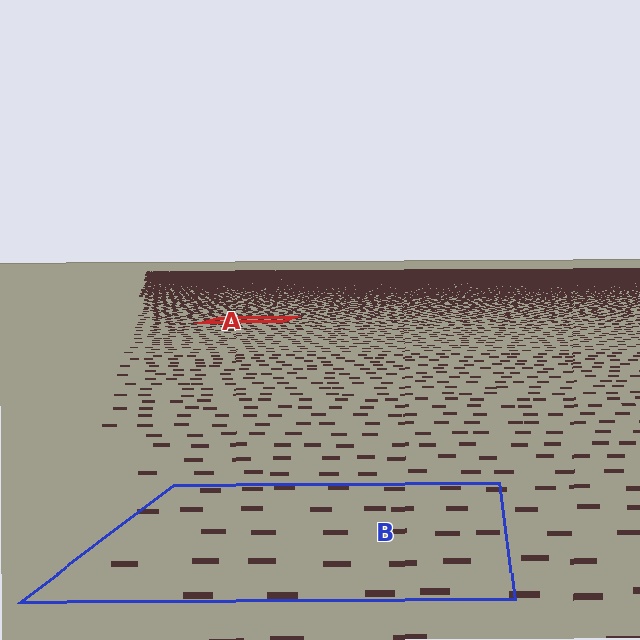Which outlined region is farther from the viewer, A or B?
Region A is farther from the viewer — the texture elements inside it appear smaller and more densely packed.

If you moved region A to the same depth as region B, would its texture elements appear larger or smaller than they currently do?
They would appear larger. At a closer depth, the same texture elements are projected at a bigger on-screen size.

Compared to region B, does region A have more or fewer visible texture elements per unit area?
Region A has more texture elements per unit area — they are packed more densely because it is farther away.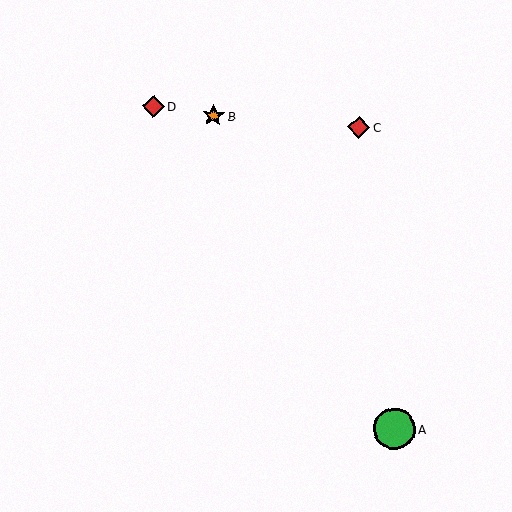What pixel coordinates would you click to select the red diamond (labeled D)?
Click at (154, 106) to select the red diamond D.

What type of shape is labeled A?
Shape A is a green circle.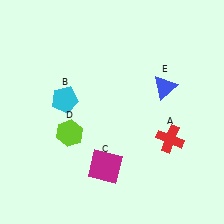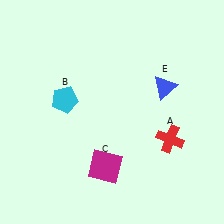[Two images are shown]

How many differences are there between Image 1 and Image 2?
There is 1 difference between the two images.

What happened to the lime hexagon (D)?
The lime hexagon (D) was removed in Image 2. It was in the bottom-left area of Image 1.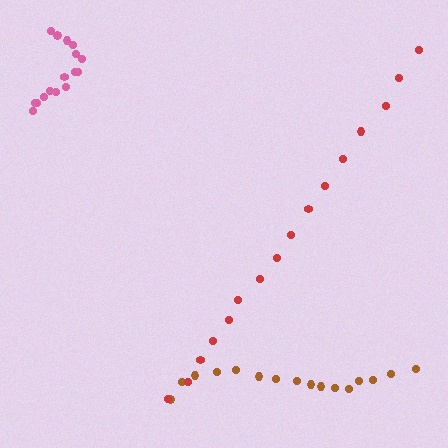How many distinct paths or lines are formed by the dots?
There are 3 distinct paths.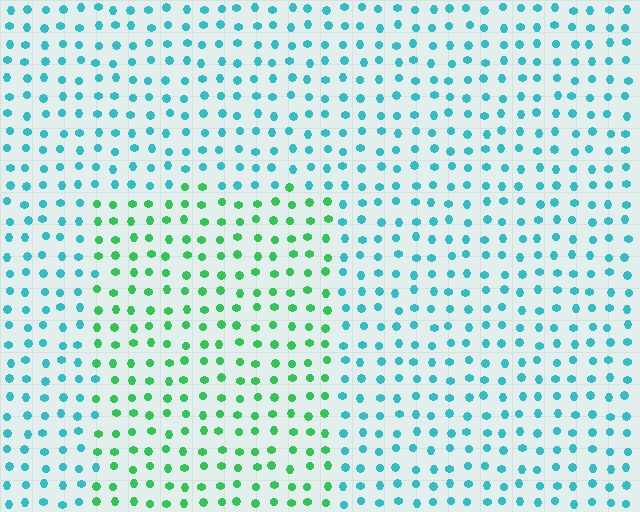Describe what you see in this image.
The image is filled with small cyan elements in a uniform arrangement. A rectangle-shaped region is visible where the elements are tinted to a slightly different hue, forming a subtle color boundary.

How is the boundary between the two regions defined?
The boundary is defined purely by a slight shift in hue (about 49 degrees). Spacing, size, and orientation are identical on both sides.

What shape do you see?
I see a rectangle.